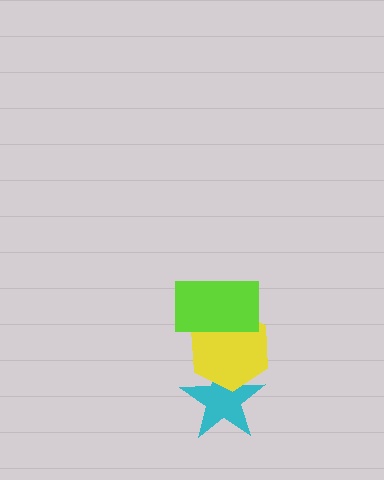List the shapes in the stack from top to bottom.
From top to bottom: the lime rectangle, the yellow hexagon, the cyan star.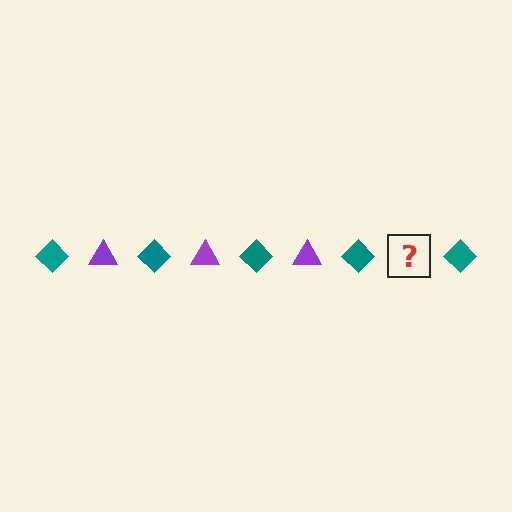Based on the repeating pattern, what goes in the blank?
The blank should be a purple triangle.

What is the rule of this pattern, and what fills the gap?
The rule is that the pattern alternates between teal diamond and purple triangle. The gap should be filled with a purple triangle.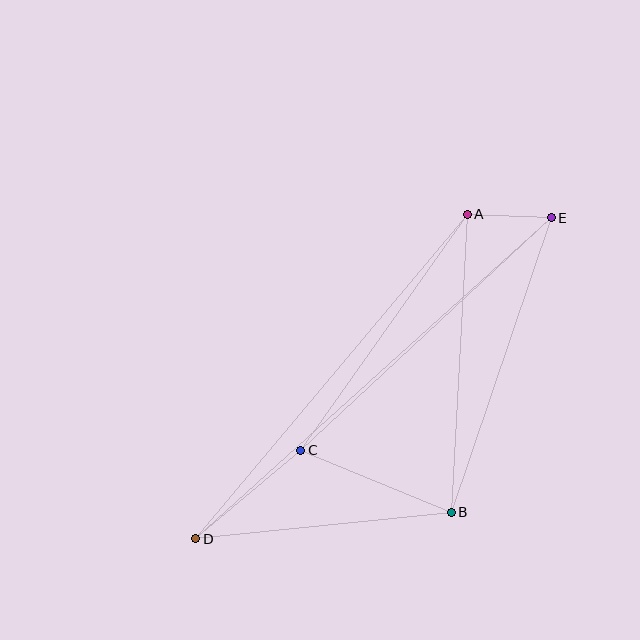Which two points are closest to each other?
Points A and E are closest to each other.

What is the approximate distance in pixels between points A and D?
The distance between A and D is approximately 423 pixels.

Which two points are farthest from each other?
Points D and E are farthest from each other.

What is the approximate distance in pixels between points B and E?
The distance between B and E is approximately 311 pixels.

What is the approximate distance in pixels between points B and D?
The distance between B and D is approximately 257 pixels.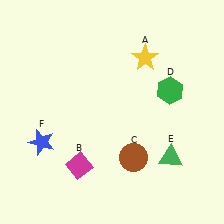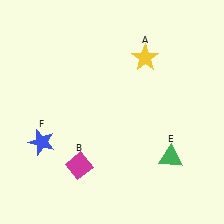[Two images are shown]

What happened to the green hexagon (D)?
The green hexagon (D) was removed in Image 2. It was in the top-right area of Image 1.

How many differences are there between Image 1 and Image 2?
There are 2 differences between the two images.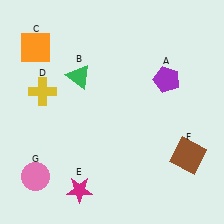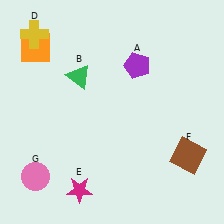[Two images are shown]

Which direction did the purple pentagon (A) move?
The purple pentagon (A) moved left.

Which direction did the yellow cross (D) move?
The yellow cross (D) moved up.